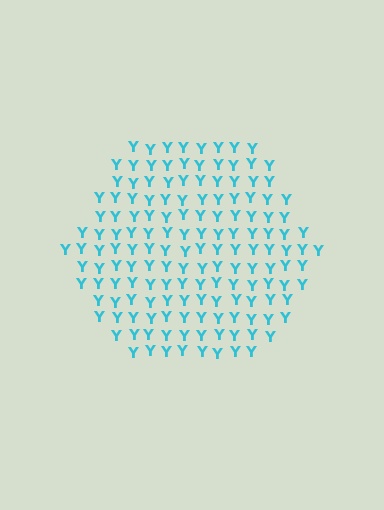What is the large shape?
The large shape is a hexagon.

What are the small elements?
The small elements are letter Y's.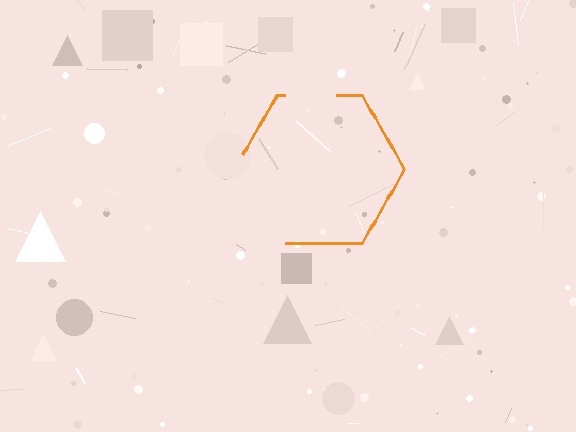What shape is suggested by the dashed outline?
The dashed outline suggests a hexagon.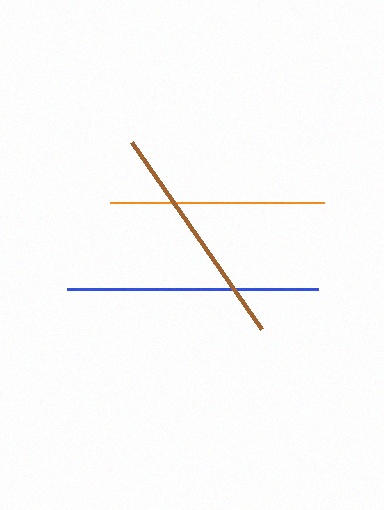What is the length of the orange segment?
The orange segment is approximately 214 pixels long.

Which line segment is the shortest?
The orange line is the shortest at approximately 214 pixels.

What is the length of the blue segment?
The blue segment is approximately 251 pixels long.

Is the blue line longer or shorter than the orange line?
The blue line is longer than the orange line.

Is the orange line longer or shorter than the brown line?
The brown line is longer than the orange line.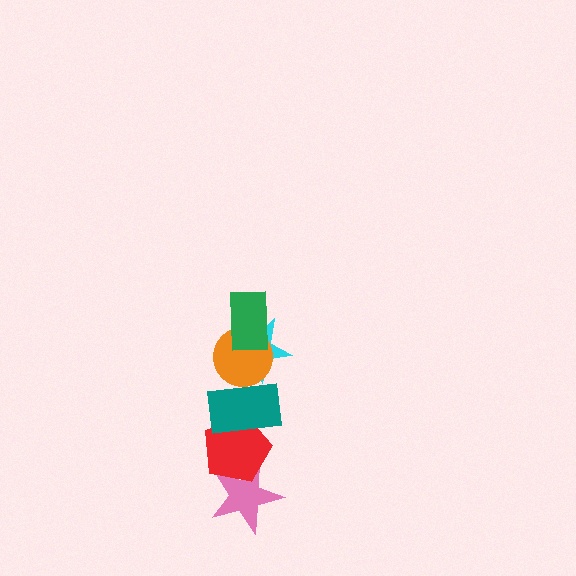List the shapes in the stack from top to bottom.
From top to bottom: the green rectangle, the orange circle, the cyan star, the teal rectangle, the red pentagon, the pink star.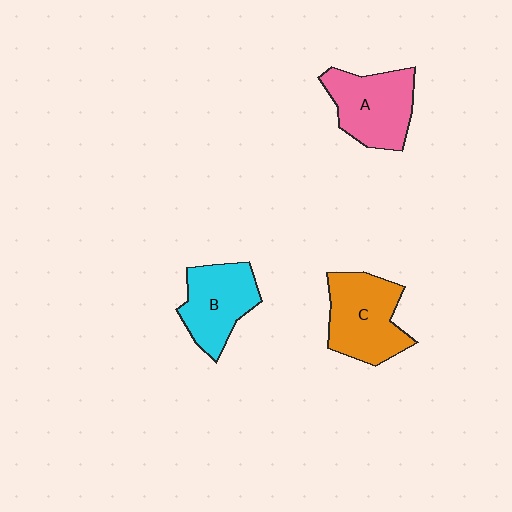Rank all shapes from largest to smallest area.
From largest to smallest: C (orange), A (pink), B (cyan).